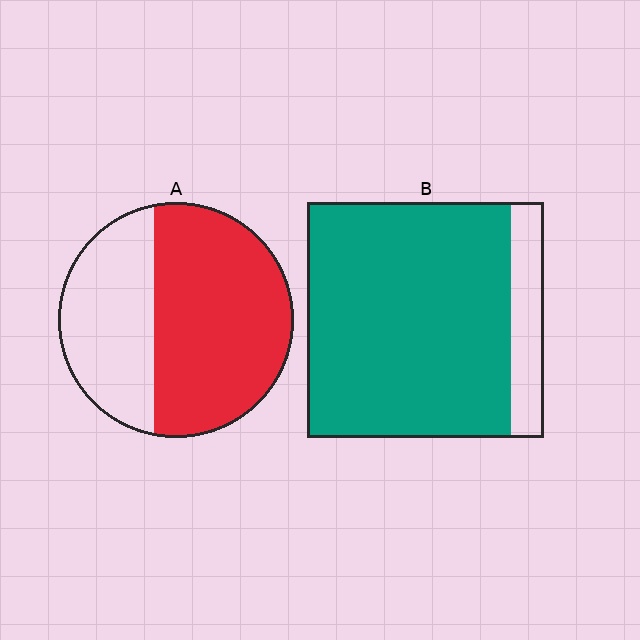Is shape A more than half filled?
Yes.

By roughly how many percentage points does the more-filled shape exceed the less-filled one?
By roughly 25 percentage points (B over A).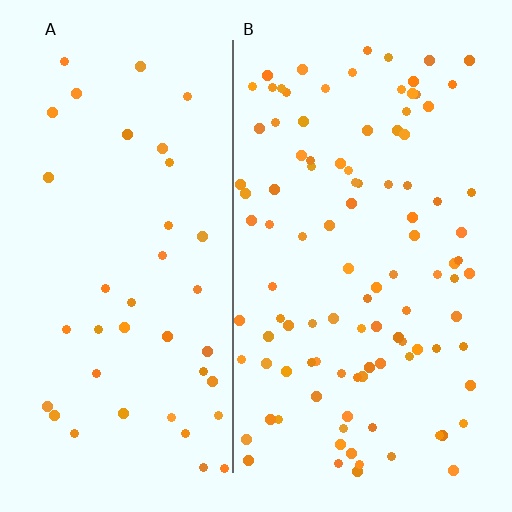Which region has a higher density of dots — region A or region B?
B (the right).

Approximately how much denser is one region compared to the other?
Approximately 2.6× — region B over region A.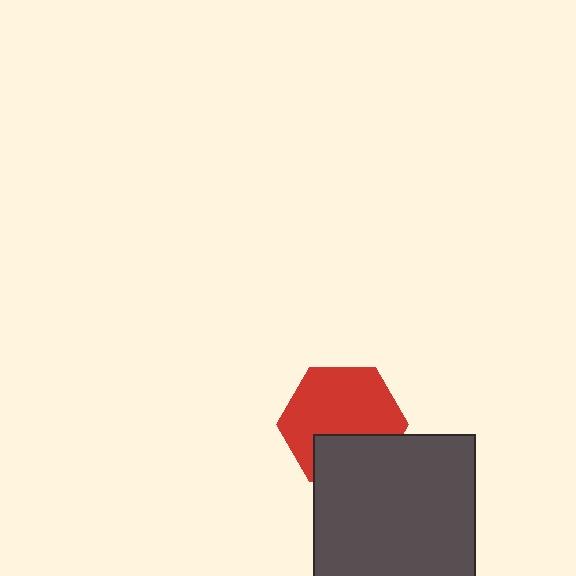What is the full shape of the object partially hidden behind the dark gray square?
The partially hidden object is a red hexagon.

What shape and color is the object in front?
The object in front is a dark gray square.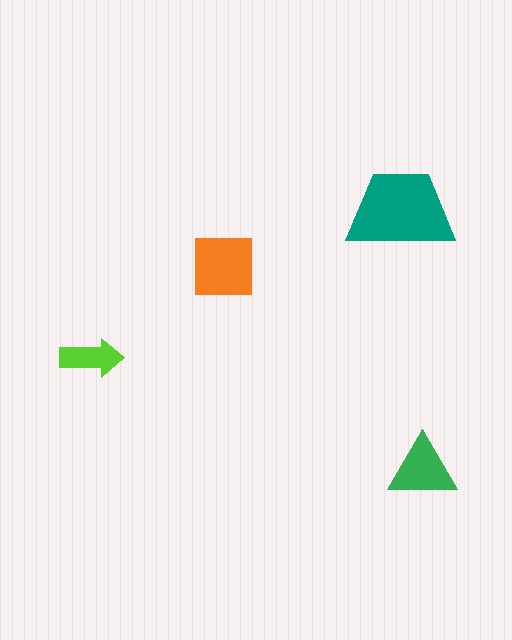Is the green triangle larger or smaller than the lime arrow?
Larger.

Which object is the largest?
The teal trapezoid.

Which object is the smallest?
The lime arrow.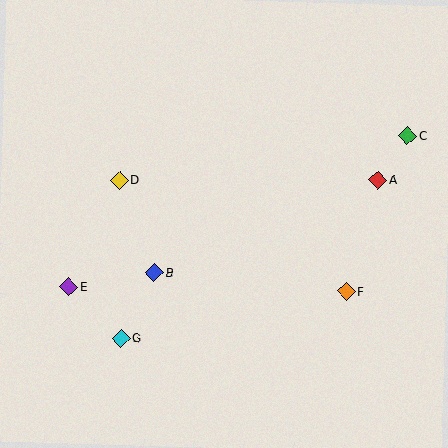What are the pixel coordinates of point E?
Point E is at (69, 287).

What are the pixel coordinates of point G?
Point G is at (121, 338).